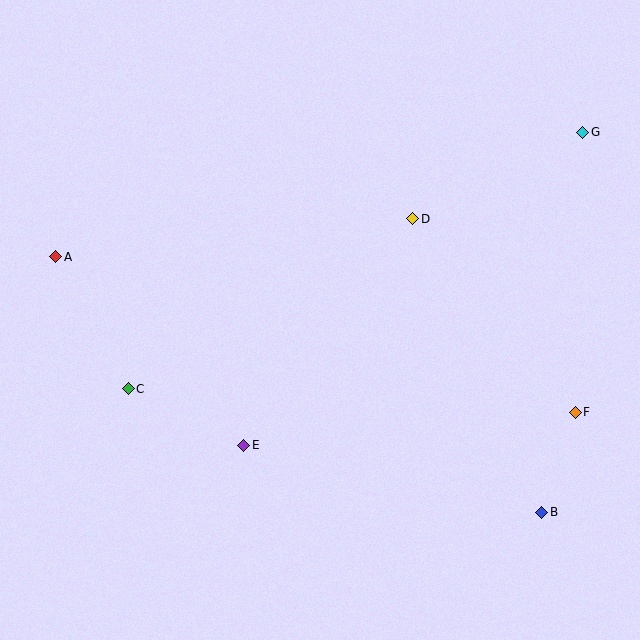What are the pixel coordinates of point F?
Point F is at (575, 412).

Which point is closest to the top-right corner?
Point G is closest to the top-right corner.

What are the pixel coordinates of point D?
Point D is at (413, 219).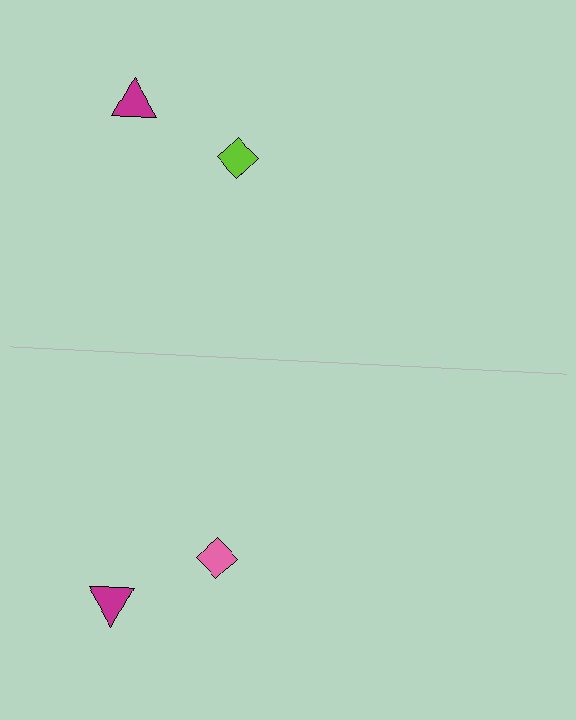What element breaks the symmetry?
The pink diamond on the bottom side breaks the symmetry — its mirror counterpart is lime.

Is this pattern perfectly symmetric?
No, the pattern is not perfectly symmetric. The pink diamond on the bottom side breaks the symmetry — its mirror counterpart is lime.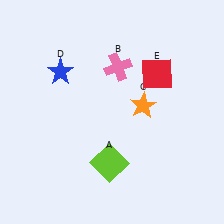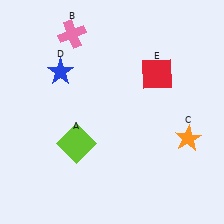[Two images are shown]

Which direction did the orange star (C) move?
The orange star (C) moved right.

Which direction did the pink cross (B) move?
The pink cross (B) moved left.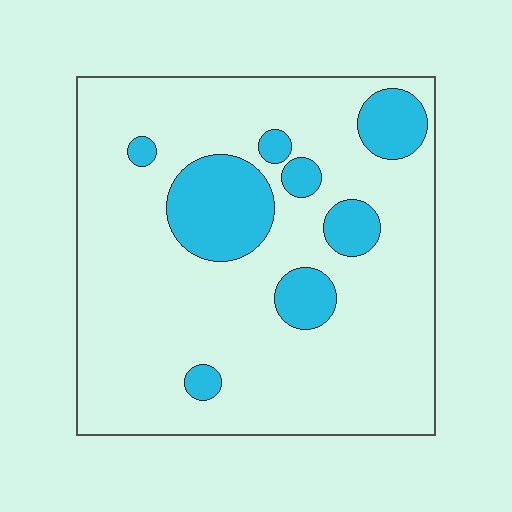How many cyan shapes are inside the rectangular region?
8.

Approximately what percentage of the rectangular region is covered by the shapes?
Approximately 20%.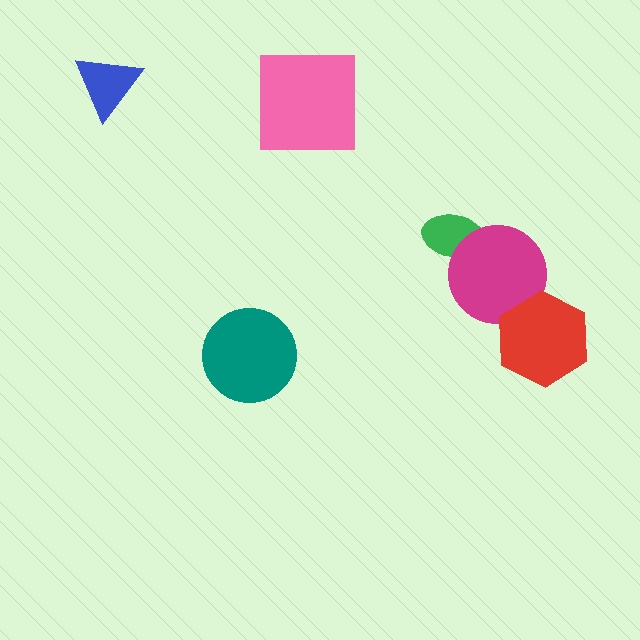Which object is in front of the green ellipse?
The magenta circle is in front of the green ellipse.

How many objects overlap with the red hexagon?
1 object overlaps with the red hexagon.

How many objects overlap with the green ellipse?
1 object overlaps with the green ellipse.